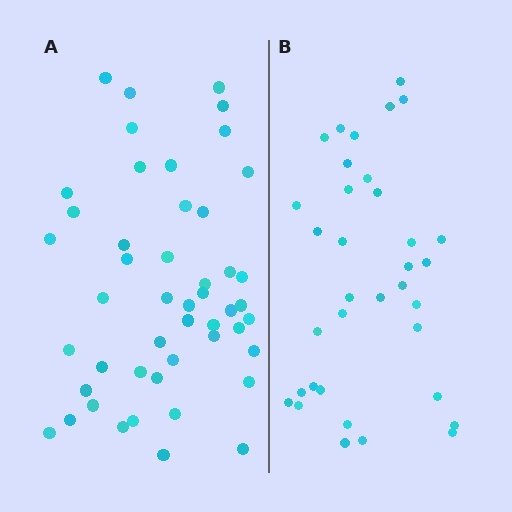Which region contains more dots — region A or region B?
Region A (the left region) has more dots.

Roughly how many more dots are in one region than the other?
Region A has approximately 15 more dots than region B.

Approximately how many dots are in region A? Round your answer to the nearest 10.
About 50 dots. (The exact count is 48, which rounds to 50.)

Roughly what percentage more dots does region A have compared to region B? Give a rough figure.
About 35% more.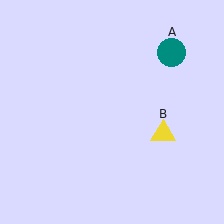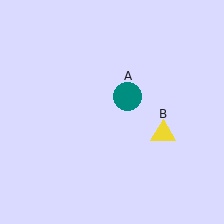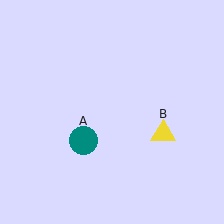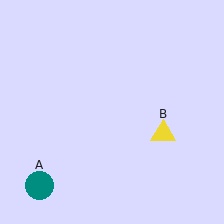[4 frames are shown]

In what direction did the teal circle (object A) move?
The teal circle (object A) moved down and to the left.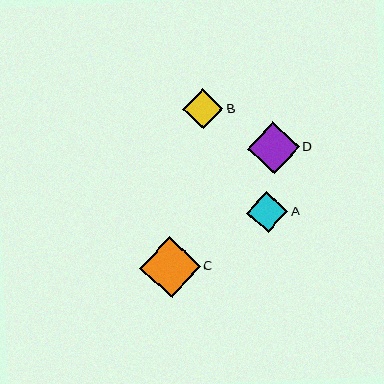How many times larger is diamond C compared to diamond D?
Diamond C is approximately 1.2 times the size of diamond D.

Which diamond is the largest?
Diamond C is the largest with a size of approximately 61 pixels.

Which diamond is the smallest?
Diamond B is the smallest with a size of approximately 40 pixels.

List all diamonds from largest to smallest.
From largest to smallest: C, D, A, B.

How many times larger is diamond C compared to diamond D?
Diamond C is approximately 1.2 times the size of diamond D.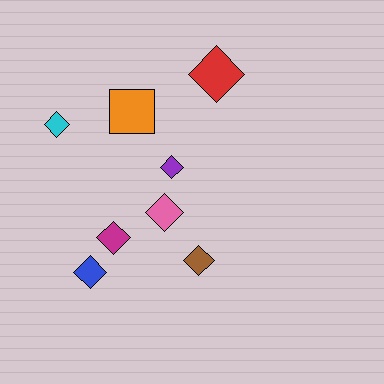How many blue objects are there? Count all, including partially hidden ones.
There is 1 blue object.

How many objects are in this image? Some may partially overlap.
There are 8 objects.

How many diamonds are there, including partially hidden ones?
There are 7 diamonds.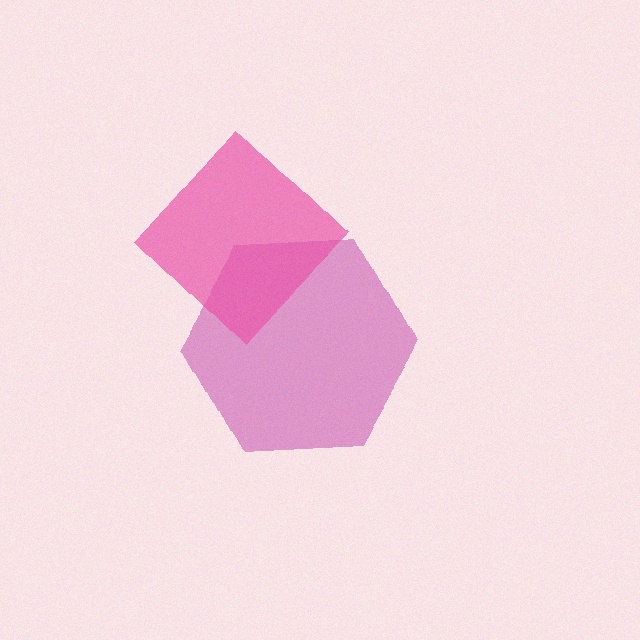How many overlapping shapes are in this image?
There are 2 overlapping shapes in the image.